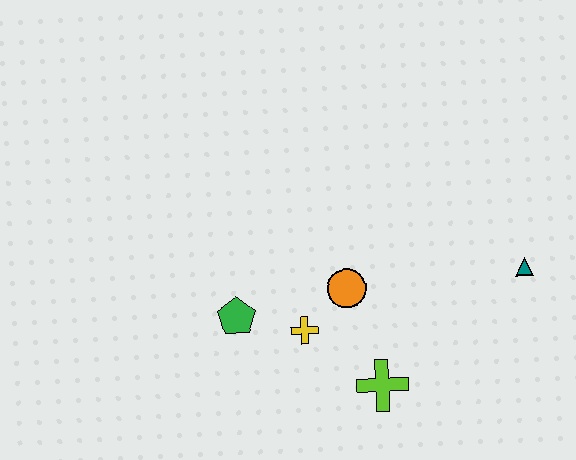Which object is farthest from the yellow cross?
The teal triangle is farthest from the yellow cross.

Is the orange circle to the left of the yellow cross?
No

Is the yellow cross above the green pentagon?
No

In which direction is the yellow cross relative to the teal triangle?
The yellow cross is to the left of the teal triangle.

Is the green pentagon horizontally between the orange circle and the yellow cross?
No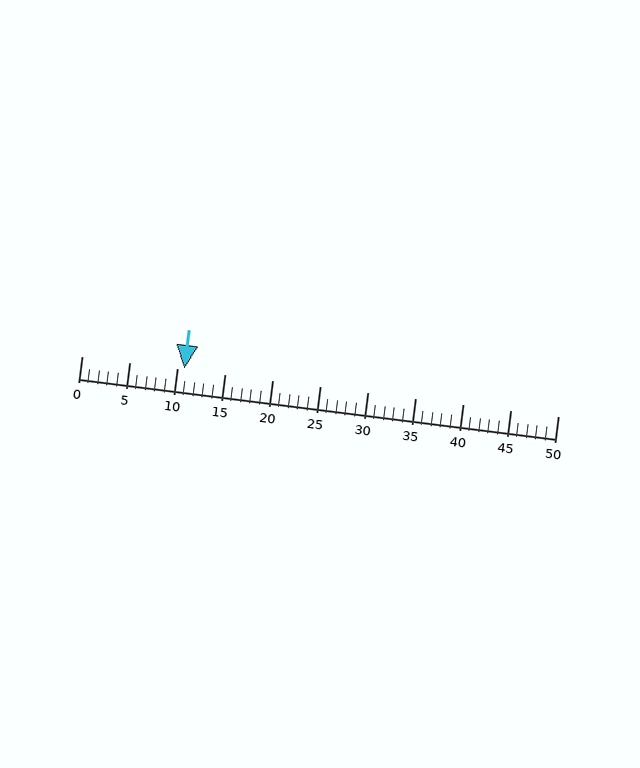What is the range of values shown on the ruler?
The ruler shows values from 0 to 50.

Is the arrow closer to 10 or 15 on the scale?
The arrow is closer to 10.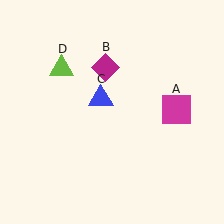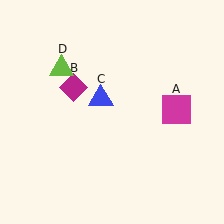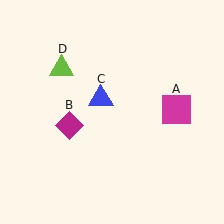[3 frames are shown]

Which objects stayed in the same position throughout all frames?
Magenta square (object A) and blue triangle (object C) and lime triangle (object D) remained stationary.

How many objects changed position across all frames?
1 object changed position: magenta diamond (object B).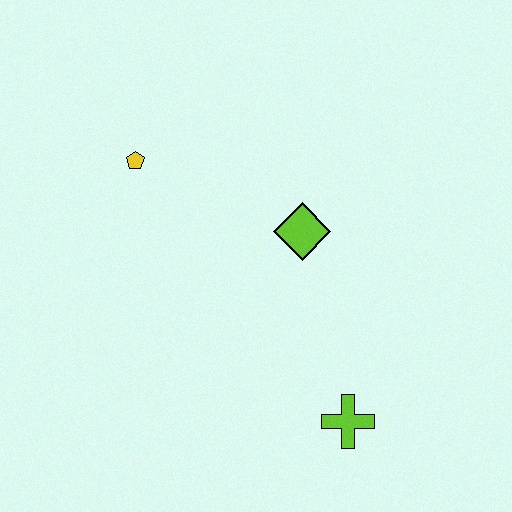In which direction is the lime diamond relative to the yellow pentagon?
The lime diamond is to the right of the yellow pentagon.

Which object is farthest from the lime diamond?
The lime cross is farthest from the lime diamond.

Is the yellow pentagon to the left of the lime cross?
Yes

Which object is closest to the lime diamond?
The yellow pentagon is closest to the lime diamond.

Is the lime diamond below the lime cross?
No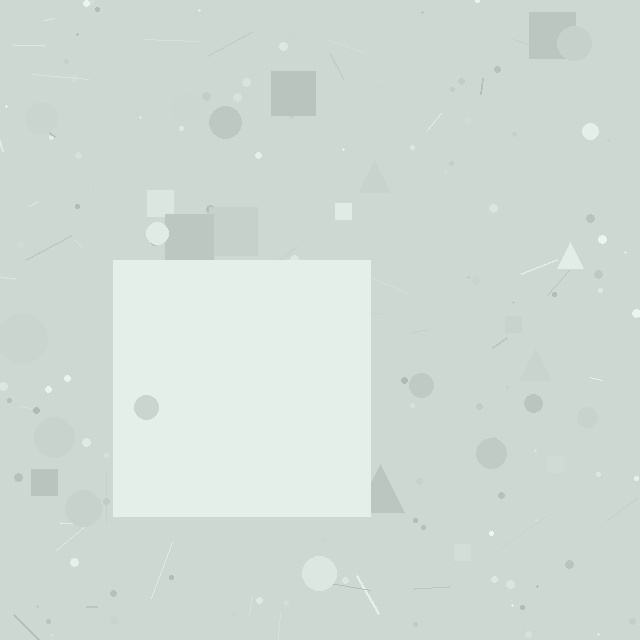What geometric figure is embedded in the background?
A square is embedded in the background.